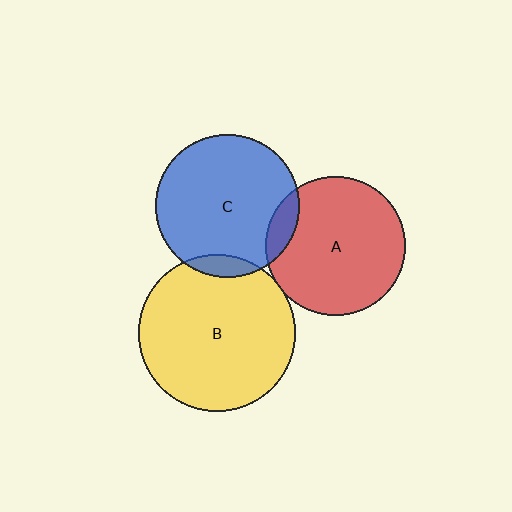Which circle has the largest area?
Circle B (yellow).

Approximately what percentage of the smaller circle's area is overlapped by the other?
Approximately 5%.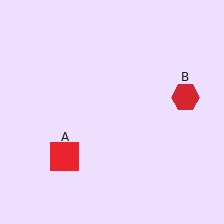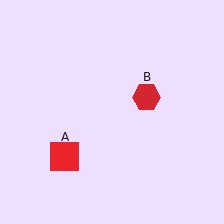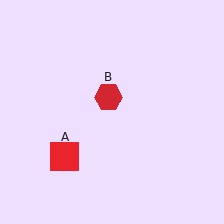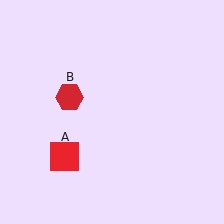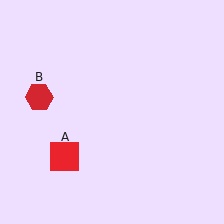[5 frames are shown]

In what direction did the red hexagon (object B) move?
The red hexagon (object B) moved left.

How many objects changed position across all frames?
1 object changed position: red hexagon (object B).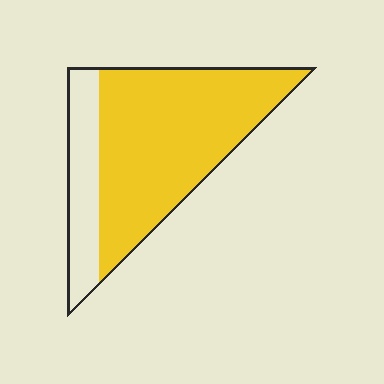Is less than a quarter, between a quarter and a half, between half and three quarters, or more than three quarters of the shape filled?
More than three quarters.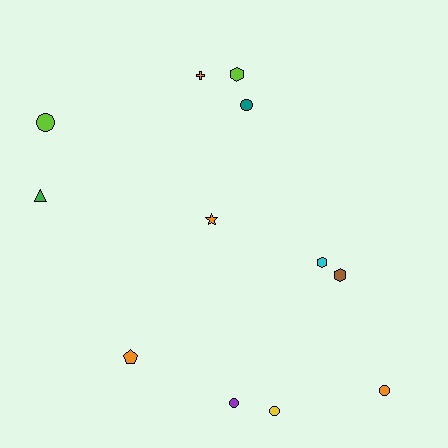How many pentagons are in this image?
There is 1 pentagon.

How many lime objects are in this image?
There are 2 lime objects.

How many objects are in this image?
There are 12 objects.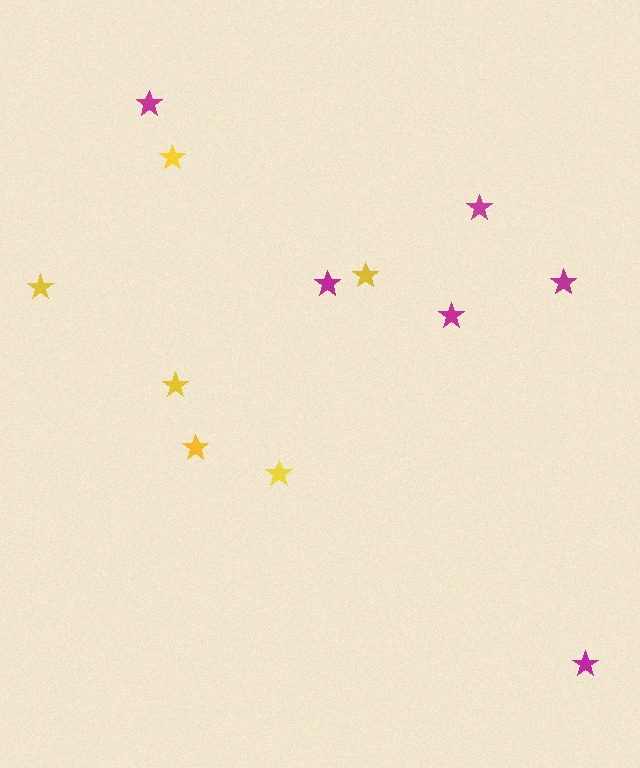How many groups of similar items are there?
There are 2 groups: one group of yellow stars (6) and one group of magenta stars (6).